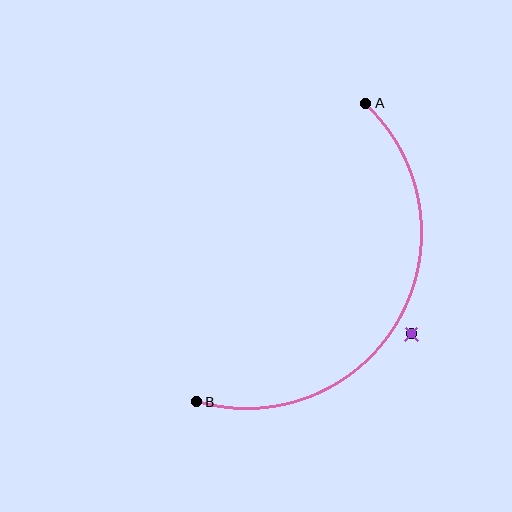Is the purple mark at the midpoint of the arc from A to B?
No — the purple mark does not lie on the arc at all. It sits slightly outside the curve.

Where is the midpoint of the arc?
The arc midpoint is the point on the curve farthest from the straight line joining A and B. It sits to the right of that line.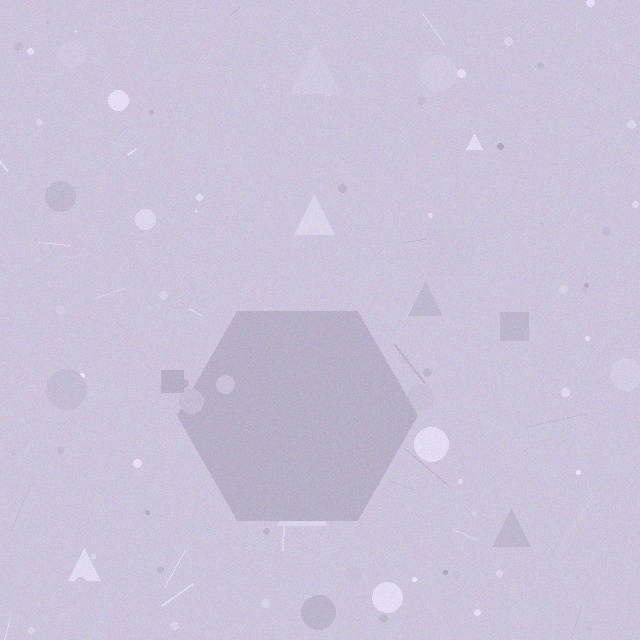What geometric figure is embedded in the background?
A hexagon is embedded in the background.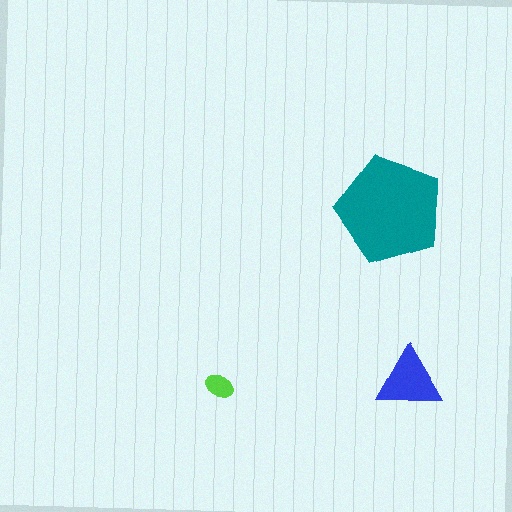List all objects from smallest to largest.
The lime ellipse, the blue triangle, the teal pentagon.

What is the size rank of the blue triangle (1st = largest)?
2nd.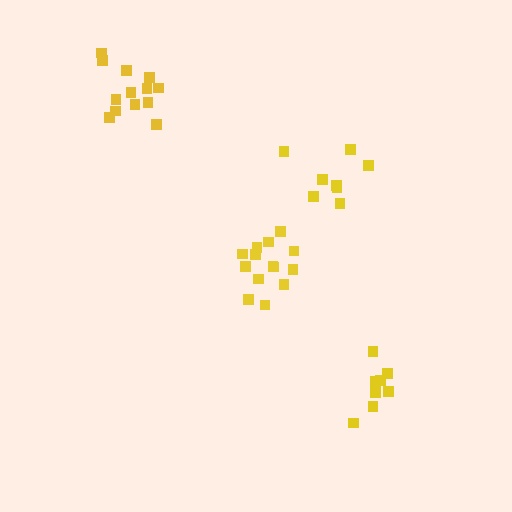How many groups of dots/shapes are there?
There are 4 groups.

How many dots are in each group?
Group 1: 14 dots, Group 2: 13 dots, Group 3: 9 dots, Group 4: 8 dots (44 total).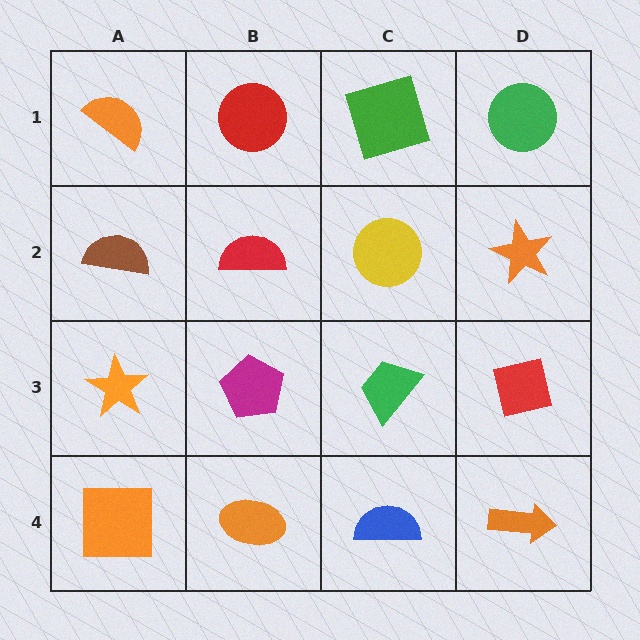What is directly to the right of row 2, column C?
An orange star.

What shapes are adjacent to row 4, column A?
An orange star (row 3, column A), an orange ellipse (row 4, column B).